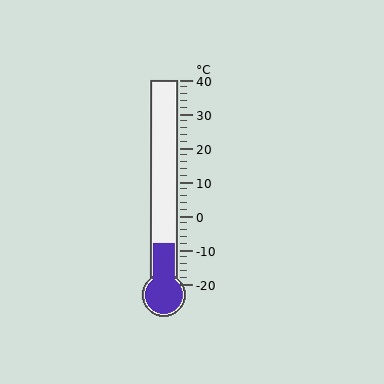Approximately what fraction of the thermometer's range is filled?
The thermometer is filled to approximately 20% of its range.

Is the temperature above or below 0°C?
The temperature is below 0°C.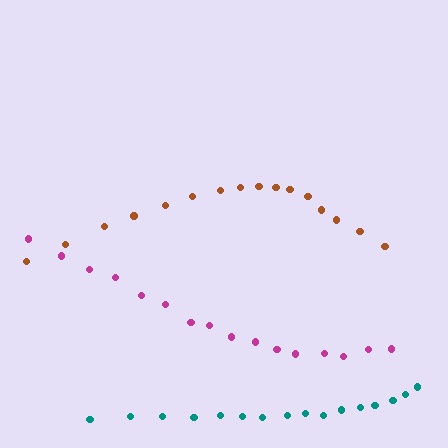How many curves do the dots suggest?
There are 3 distinct paths.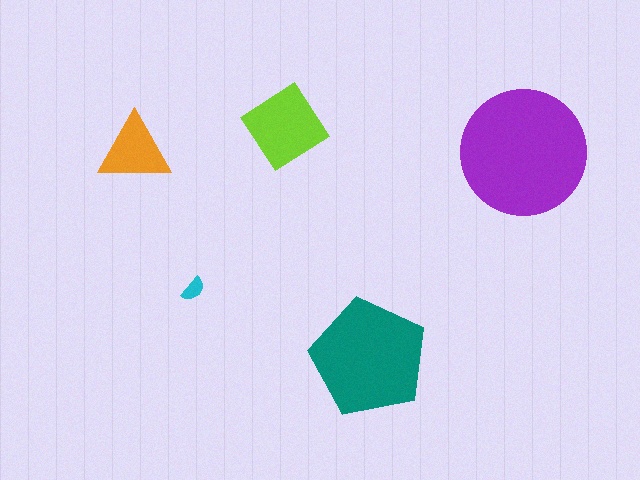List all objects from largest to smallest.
The purple circle, the teal pentagon, the lime diamond, the orange triangle, the cyan semicircle.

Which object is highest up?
The lime diamond is topmost.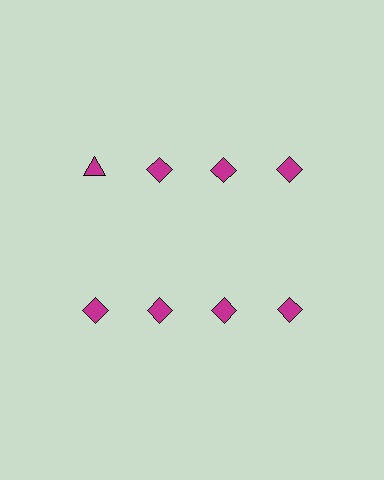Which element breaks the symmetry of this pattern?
The magenta triangle in the top row, leftmost column breaks the symmetry. All other shapes are magenta diamonds.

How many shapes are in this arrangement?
There are 8 shapes arranged in a grid pattern.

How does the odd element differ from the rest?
It has a different shape: triangle instead of diamond.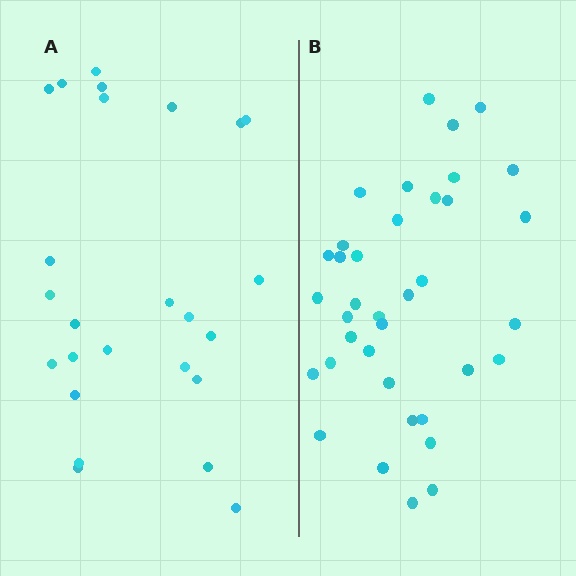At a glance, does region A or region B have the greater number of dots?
Region B (the right region) has more dots.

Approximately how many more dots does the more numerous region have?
Region B has roughly 12 or so more dots than region A.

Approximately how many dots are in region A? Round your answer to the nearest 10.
About 20 dots. (The exact count is 25, which rounds to 20.)